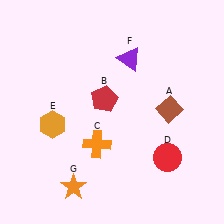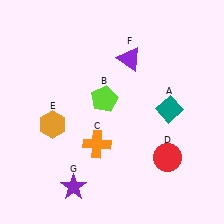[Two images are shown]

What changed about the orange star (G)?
In Image 1, G is orange. In Image 2, it changed to purple.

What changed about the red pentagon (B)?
In Image 1, B is red. In Image 2, it changed to lime.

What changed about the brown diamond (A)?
In Image 1, A is brown. In Image 2, it changed to teal.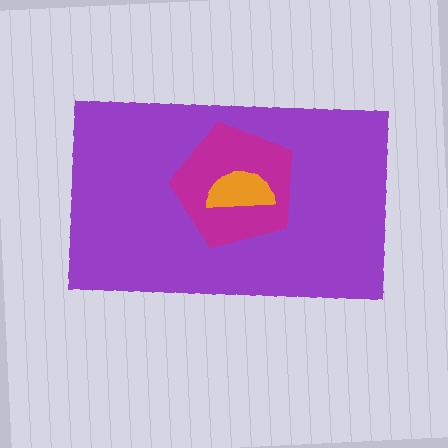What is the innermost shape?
The orange semicircle.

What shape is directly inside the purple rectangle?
The magenta pentagon.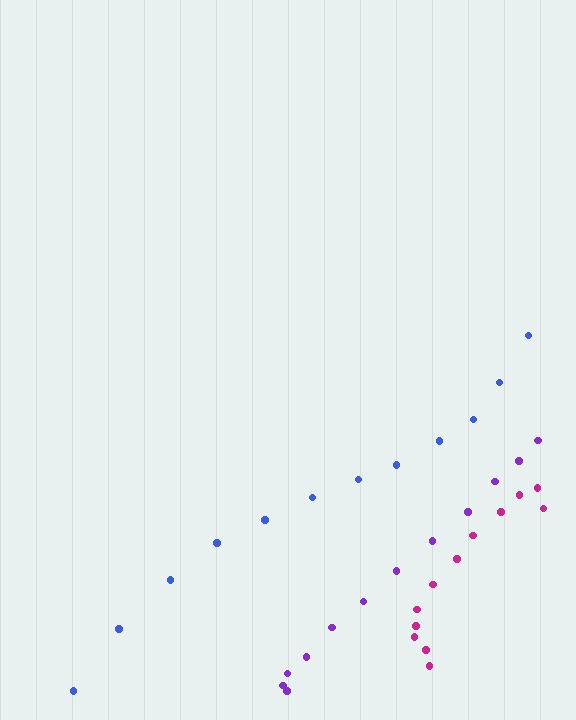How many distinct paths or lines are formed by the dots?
There are 3 distinct paths.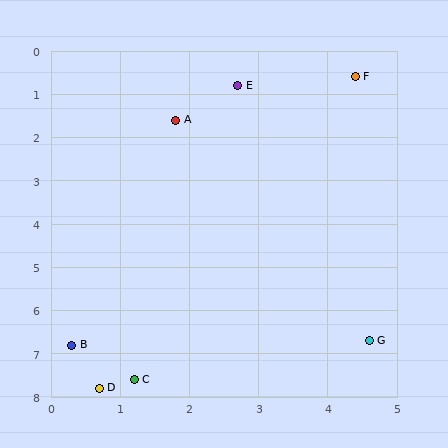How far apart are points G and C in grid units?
Points G and C are about 3.5 grid units apart.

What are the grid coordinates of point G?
Point G is at approximately (4.6, 6.7).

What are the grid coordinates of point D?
Point D is at approximately (0.7, 7.8).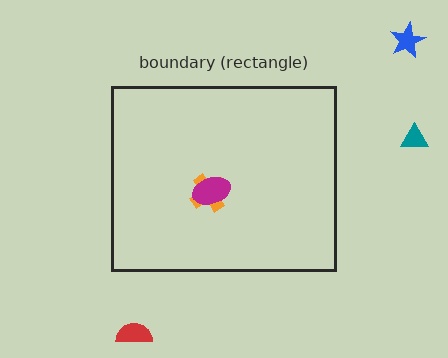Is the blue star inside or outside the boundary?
Outside.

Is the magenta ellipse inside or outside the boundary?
Inside.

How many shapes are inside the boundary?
2 inside, 3 outside.